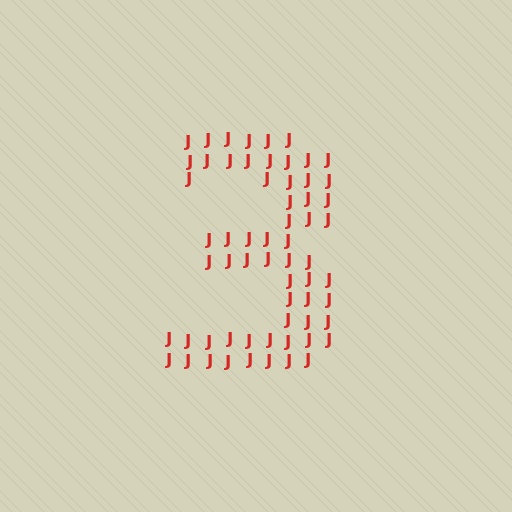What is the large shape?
The large shape is the digit 3.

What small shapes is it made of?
It is made of small letter J's.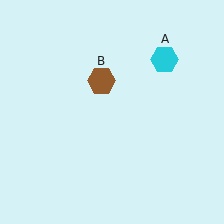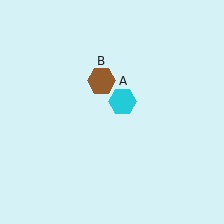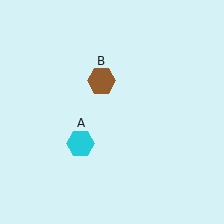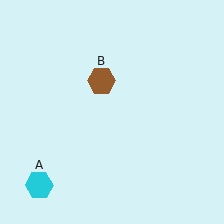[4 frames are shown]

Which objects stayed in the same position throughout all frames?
Brown hexagon (object B) remained stationary.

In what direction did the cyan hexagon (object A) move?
The cyan hexagon (object A) moved down and to the left.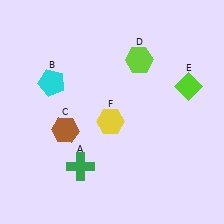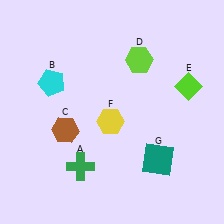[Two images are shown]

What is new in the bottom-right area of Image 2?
A teal square (G) was added in the bottom-right area of Image 2.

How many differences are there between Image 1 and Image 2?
There is 1 difference between the two images.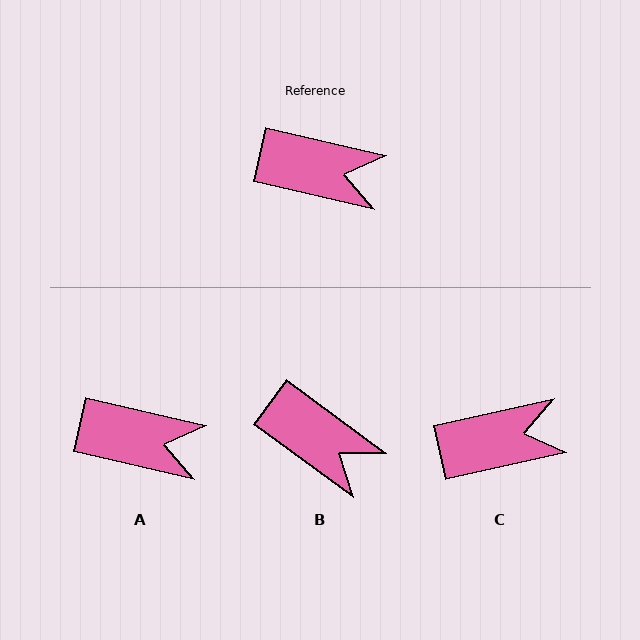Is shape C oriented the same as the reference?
No, it is off by about 26 degrees.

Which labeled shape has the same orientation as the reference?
A.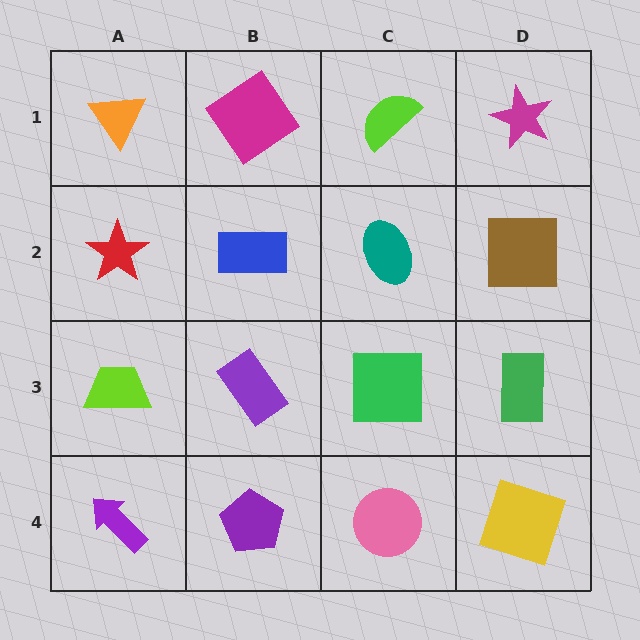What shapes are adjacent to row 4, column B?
A purple rectangle (row 3, column B), a purple arrow (row 4, column A), a pink circle (row 4, column C).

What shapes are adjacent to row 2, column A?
An orange triangle (row 1, column A), a lime trapezoid (row 3, column A), a blue rectangle (row 2, column B).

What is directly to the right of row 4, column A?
A purple pentagon.